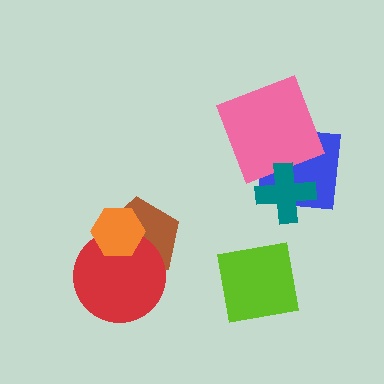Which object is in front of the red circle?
The orange hexagon is in front of the red circle.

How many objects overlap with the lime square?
0 objects overlap with the lime square.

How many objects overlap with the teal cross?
1 object overlaps with the teal cross.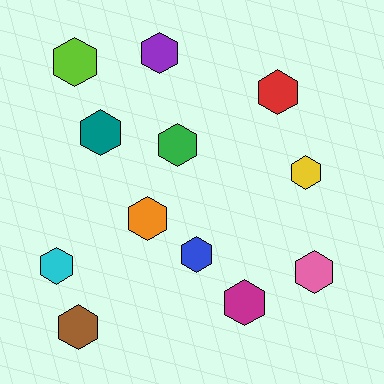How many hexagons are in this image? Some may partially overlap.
There are 12 hexagons.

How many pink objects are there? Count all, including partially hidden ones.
There is 1 pink object.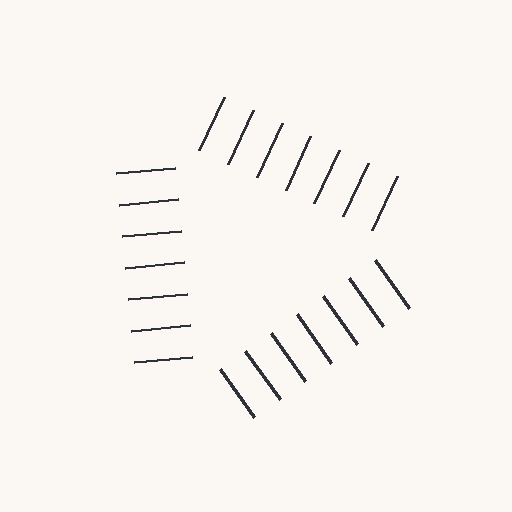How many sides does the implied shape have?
3 sides — the line-ends trace a triangle.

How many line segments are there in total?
21 — 7 along each of the 3 edges.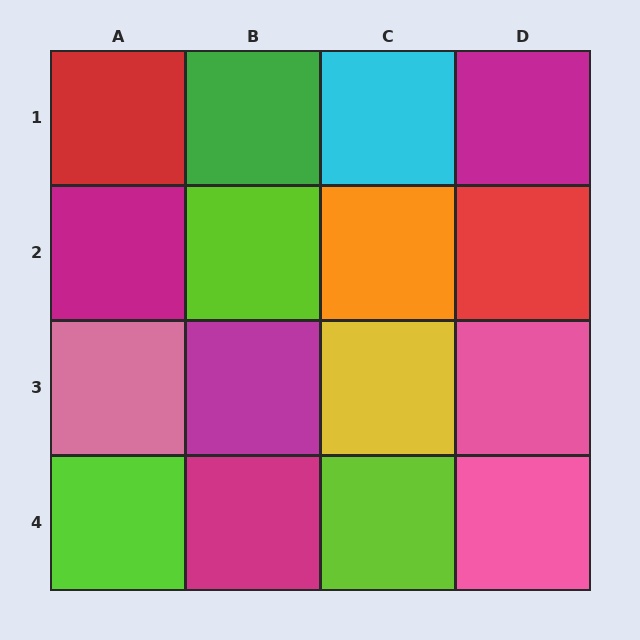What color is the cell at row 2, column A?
Magenta.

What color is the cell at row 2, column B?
Lime.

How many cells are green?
1 cell is green.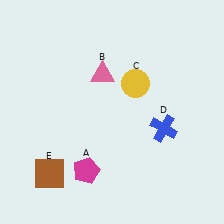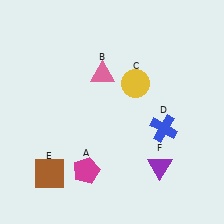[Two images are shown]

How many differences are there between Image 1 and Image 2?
There is 1 difference between the two images.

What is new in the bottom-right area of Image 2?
A purple triangle (F) was added in the bottom-right area of Image 2.